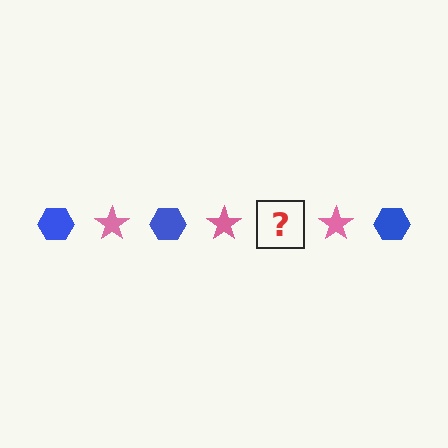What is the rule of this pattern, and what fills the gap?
The rule is that the pattern alternates between blue hexagon and pink star. The gap should be filled with a blue hexagon.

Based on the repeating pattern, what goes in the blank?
The blank should be a blue hexagon.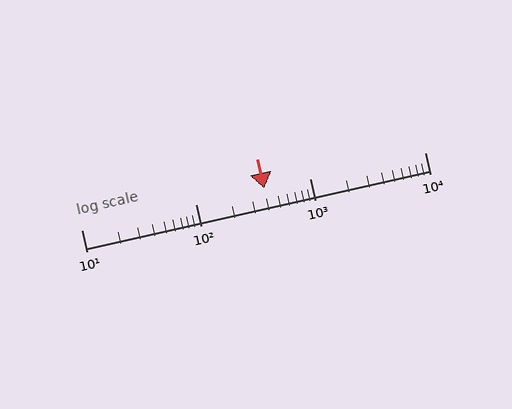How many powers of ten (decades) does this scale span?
The scale spans 3 decades, from 10 to 10000.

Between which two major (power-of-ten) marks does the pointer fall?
The pointer is between 100 and 1000.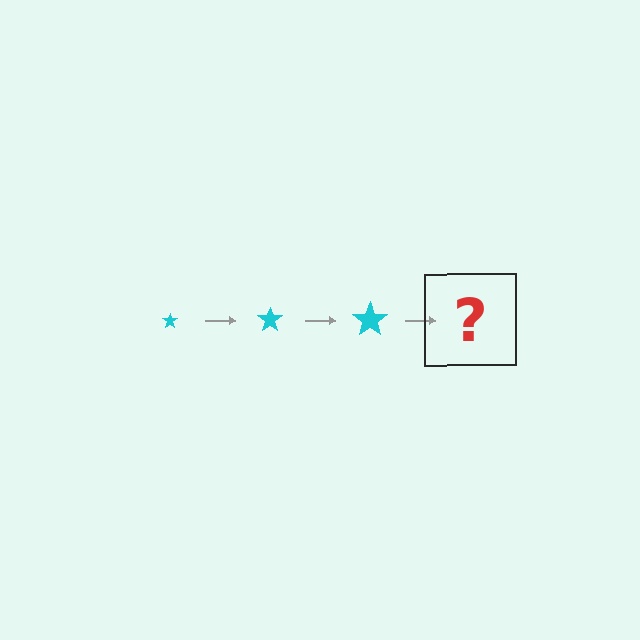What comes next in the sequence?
The next element should be a cyan star, larger than the previous one.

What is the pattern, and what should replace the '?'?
The pattern is that the star gets progressively larger each step. The '?' should be a cyan star, larger than the previous one.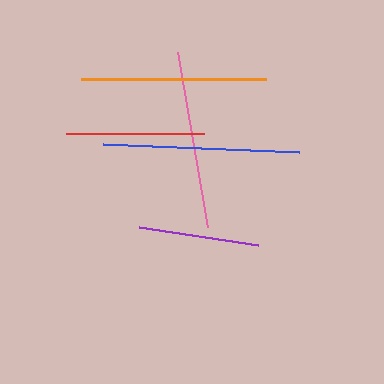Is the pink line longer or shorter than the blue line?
The blue line is longer than the pink line.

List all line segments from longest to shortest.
From longest to shortest: blue, orange, pink, red, purple.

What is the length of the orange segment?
The orange segment is approximately 185 pixels long.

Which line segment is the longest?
The blue line is the longest at approximately 196 pixels.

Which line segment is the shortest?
The purple line is the shortest at approximately 121 pixels.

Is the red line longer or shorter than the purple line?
The red line is longer than the purple line.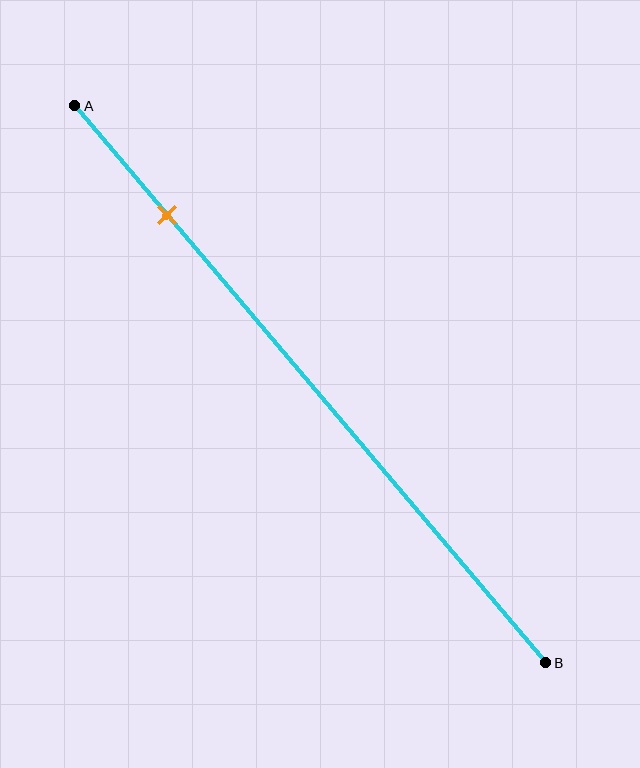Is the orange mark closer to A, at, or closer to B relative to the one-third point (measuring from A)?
The orange mark is closer to point A than the one-third point of segment AB.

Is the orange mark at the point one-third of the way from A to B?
No, the mark is at about 20% from A, not at the 33% one-third point.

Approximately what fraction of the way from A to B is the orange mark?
The orange mark is approximately 20% of the way from A to B.